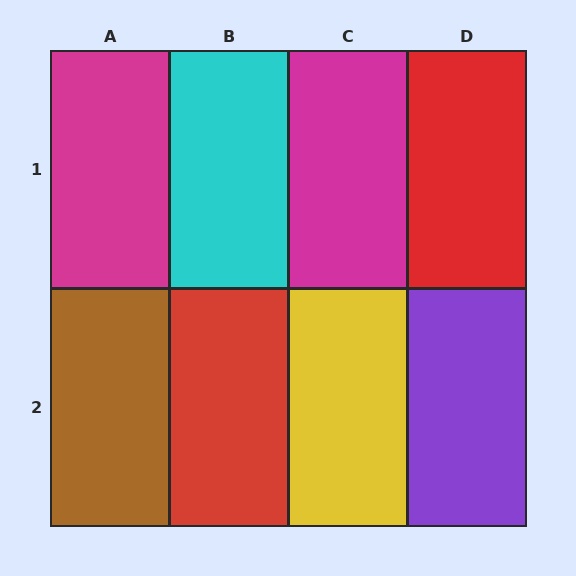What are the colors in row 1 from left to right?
Magenta, cyan, magenta, red.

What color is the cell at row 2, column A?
Brown.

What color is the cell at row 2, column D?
Purple.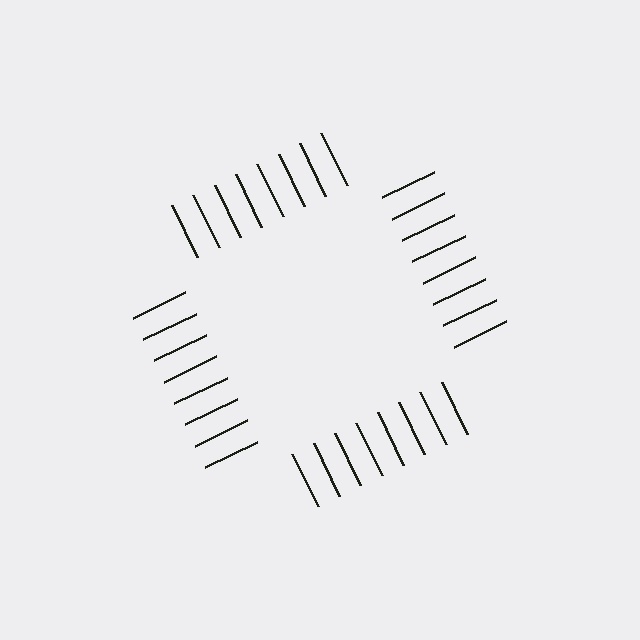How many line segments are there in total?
32 — 8 along each of the 4 edges.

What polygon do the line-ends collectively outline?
An illusory square — the line segments terminate on its edges but no continuous stroke is drawn.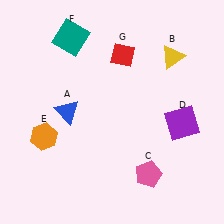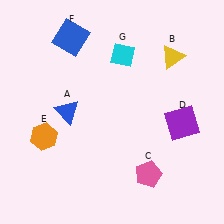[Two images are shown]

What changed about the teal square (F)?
In Image 1, F is teal. In Image 2, it changed to blue.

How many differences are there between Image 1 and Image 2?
There are 2 differences between the two images.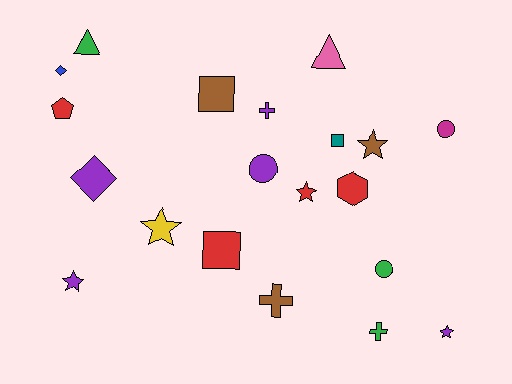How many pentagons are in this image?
There is 1 pentagon.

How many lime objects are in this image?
There are no lime objects.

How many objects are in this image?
There are 20 objects.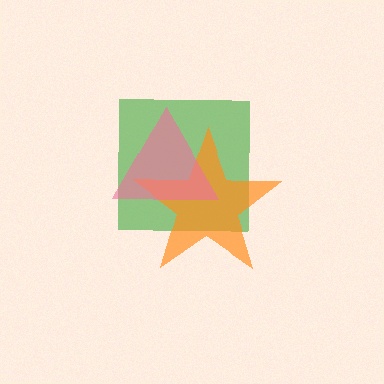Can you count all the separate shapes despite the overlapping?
Yes, there are 3 separate shapes.